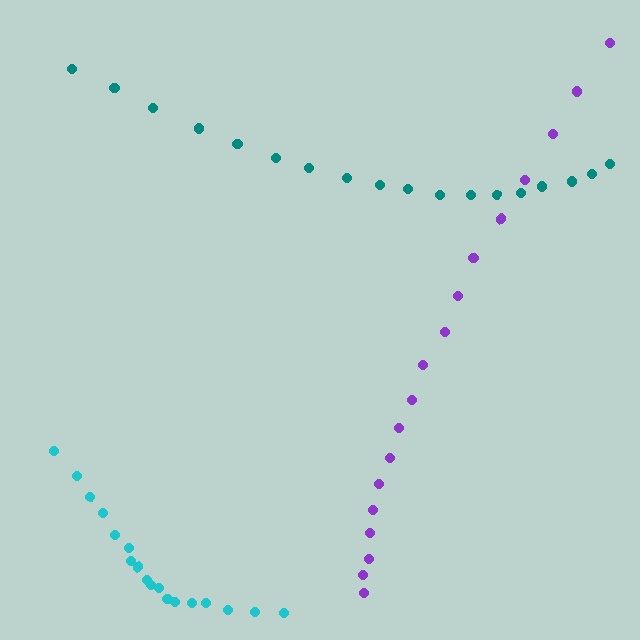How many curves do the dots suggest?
There are 3 distinct paths.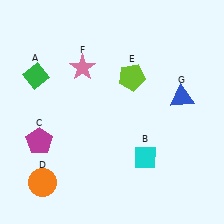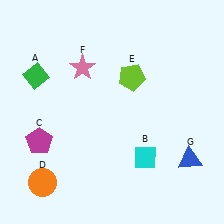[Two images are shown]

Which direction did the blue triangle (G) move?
The blue triangle (G) moved down.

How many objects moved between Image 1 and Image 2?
1 object moved between the two images.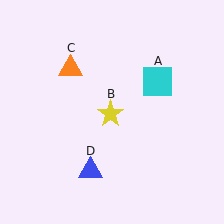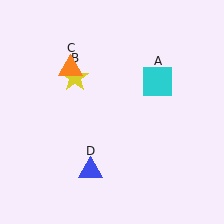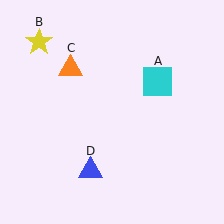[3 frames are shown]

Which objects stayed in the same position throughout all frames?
Cyan square (object A) and orange triangle (object C) and blue triangle (object D) remained stationary.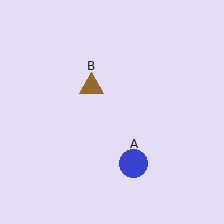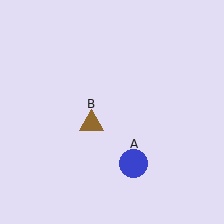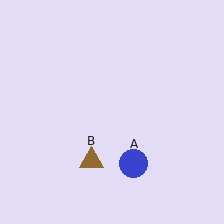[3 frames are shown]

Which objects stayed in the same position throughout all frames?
Blue circle (object A) remained stationary.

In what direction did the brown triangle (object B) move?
The brown triangle (object B) moved down.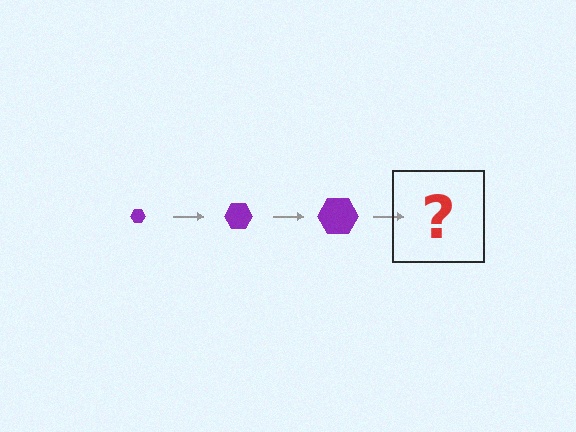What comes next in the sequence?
The next element should be a purple hexagon, larger than the previous one.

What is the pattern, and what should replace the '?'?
The pattern is that the hexagon gets progressively larger each step. The '?' should be a purple hexagon, larger than the previous one.